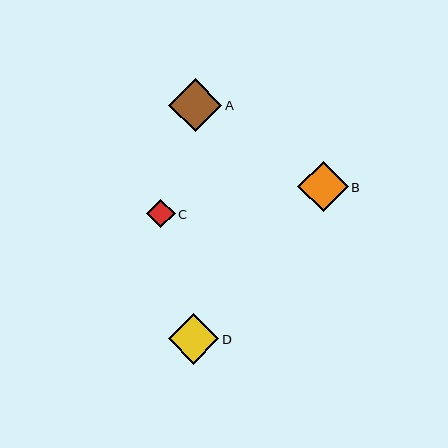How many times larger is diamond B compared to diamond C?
Diamond B is approximately 1.8 times the size of diamond C.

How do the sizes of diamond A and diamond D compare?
Diamond A and diamond D are approximately the same size.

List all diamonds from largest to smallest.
From largest to smallest: A, B, D, C.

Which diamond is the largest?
Diamond A is the largest with a size of approximately 53 pixels.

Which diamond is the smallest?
Diamond C is the smallest with a size of approximately 28 pixels.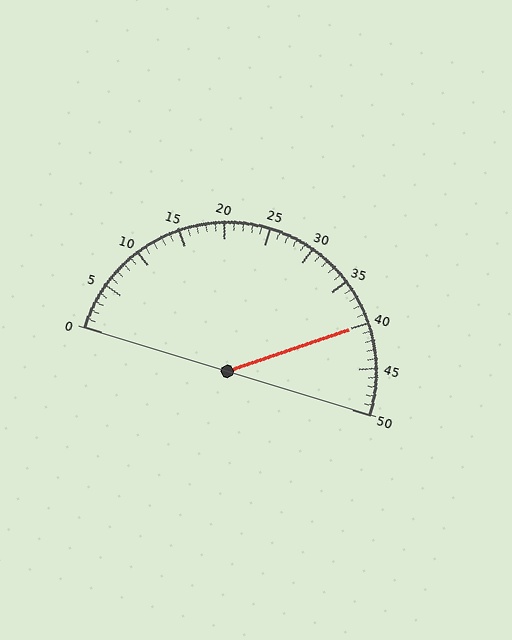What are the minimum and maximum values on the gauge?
The gauge ranges from 0 to 50.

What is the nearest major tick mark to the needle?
The nearest major tick mark is 40.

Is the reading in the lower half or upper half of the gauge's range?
The reading is in the upper half of the range (0 to 50).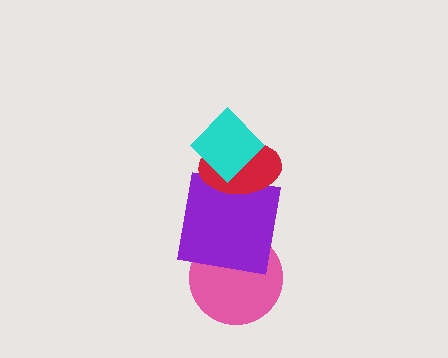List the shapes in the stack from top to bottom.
From top to bottom: the cyan diamond, the red ellipse, the purple square, the pink circle.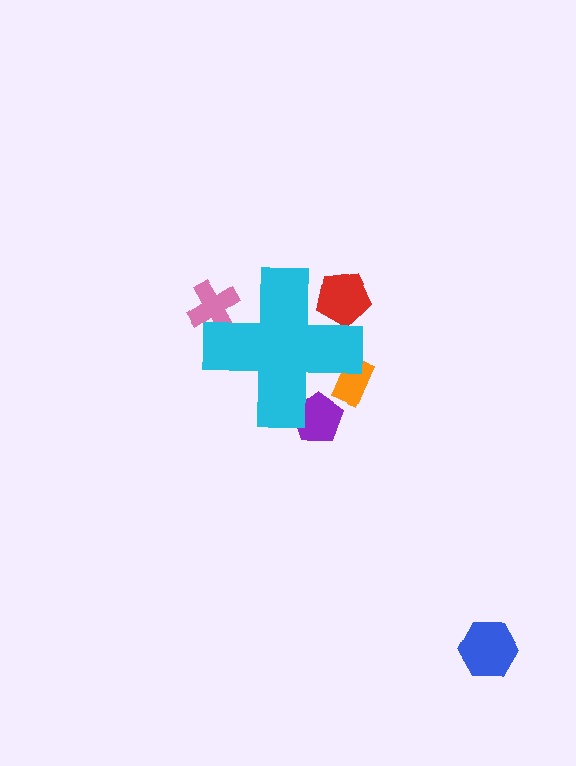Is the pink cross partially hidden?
Yes, the pink cross is partially hidden behind the cyan cross.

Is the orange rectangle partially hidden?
Yes, the orange rectangle is partially hidden behind the cyan cross.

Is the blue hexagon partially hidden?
No, the blue hexagon is fully visible.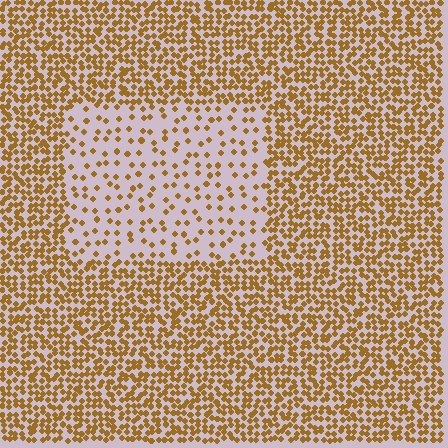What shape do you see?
I see a rectangle.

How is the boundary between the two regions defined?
The boundary is defined by a change in element density (approximately 3.0x ratio). All elements are the same color, size, and shape.